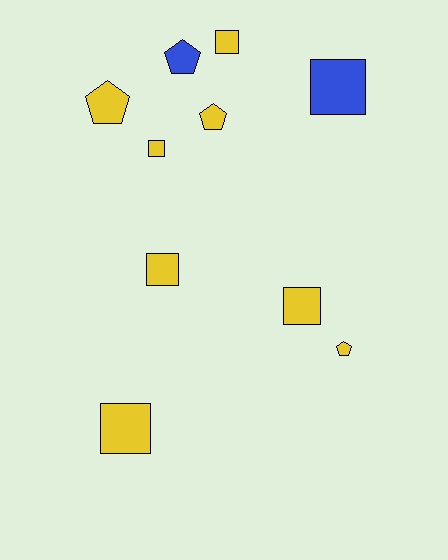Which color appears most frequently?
Yellow, with 8 objects.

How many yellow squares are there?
There are 5 yellow squares.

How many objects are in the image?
There are 10 objects.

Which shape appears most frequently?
Square, with 6 objects.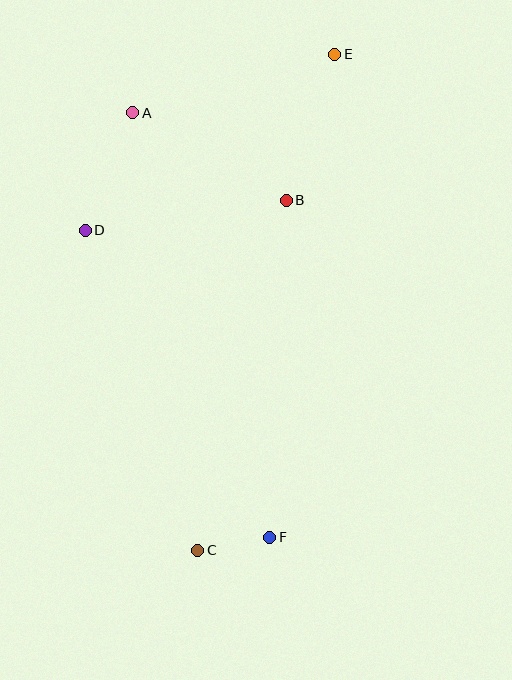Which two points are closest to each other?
Points C and F are closest to each other.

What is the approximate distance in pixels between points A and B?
The distance between A and B is approximately 177 pixels.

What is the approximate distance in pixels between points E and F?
The distance between E and F is approximately 487 pixels.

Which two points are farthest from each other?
Points C and E are farthest from each other.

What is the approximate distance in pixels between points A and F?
The distance between A and F is approximately 446 pixels.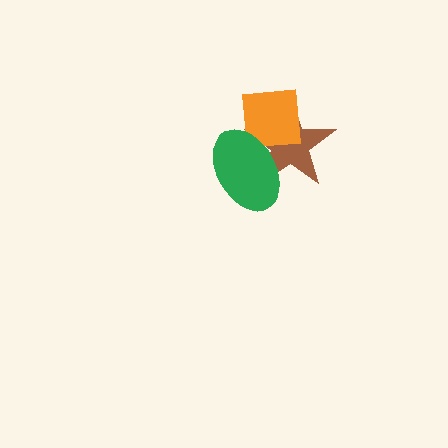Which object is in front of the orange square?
The green ellipse is in front of the orange square.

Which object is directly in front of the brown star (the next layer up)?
The orange square is directly in front of the brown star.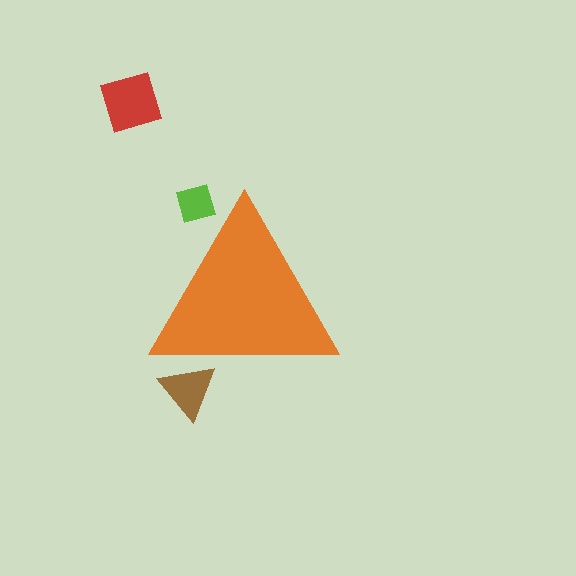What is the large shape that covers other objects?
An orange triangle.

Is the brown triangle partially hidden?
Yes, the brown triangle is partially hidden behind the orange triangle.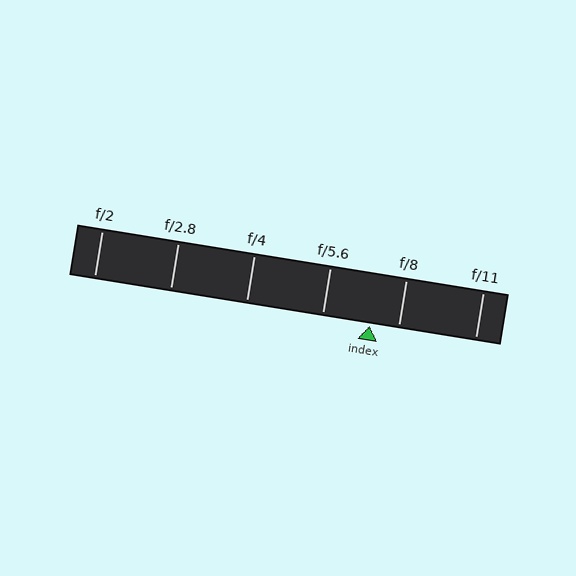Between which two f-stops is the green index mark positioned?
The index mark is between f/5.6 and f/8.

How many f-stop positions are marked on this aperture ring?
There are 6 f-stop positions marked.